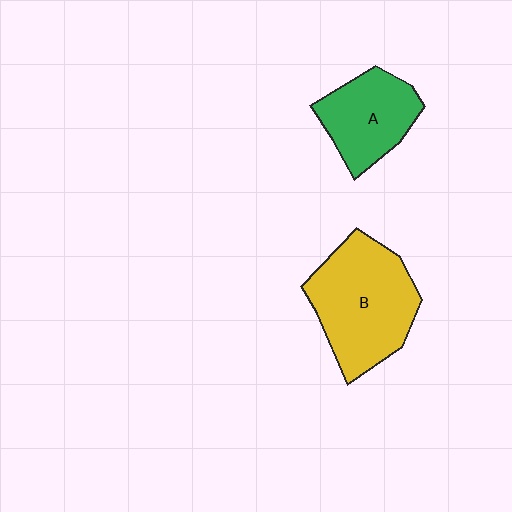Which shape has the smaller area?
Shape A (green).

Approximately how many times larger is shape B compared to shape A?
Approximately 1.5 times.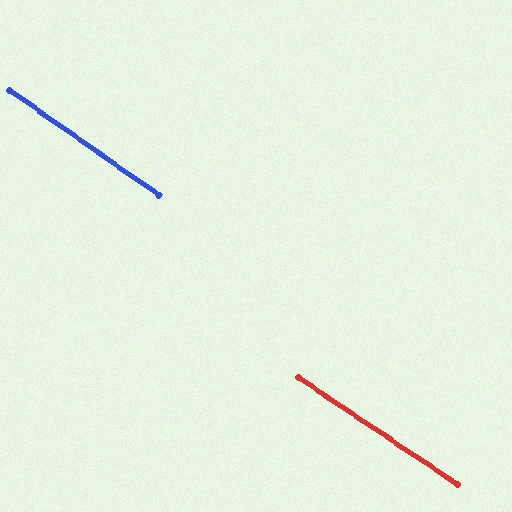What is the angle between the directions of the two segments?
Approximately 1 degree.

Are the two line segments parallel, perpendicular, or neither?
Parallel — their directions differ by only 1.2°.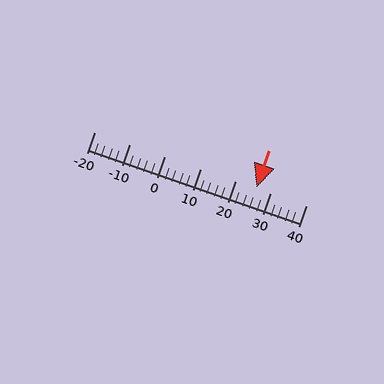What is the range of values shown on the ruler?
The ruler shows values from -20 to 40.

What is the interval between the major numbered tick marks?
The major tick marks are spaced 10 units apart.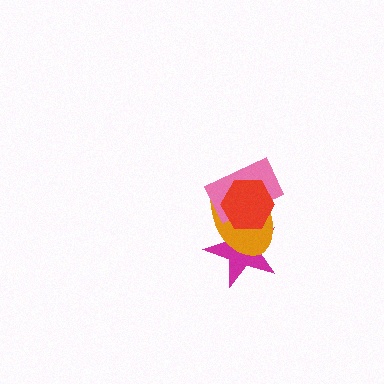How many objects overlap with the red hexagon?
3 objects overlap with the red hexagon.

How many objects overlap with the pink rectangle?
3 objects overlap with the pink rectangle.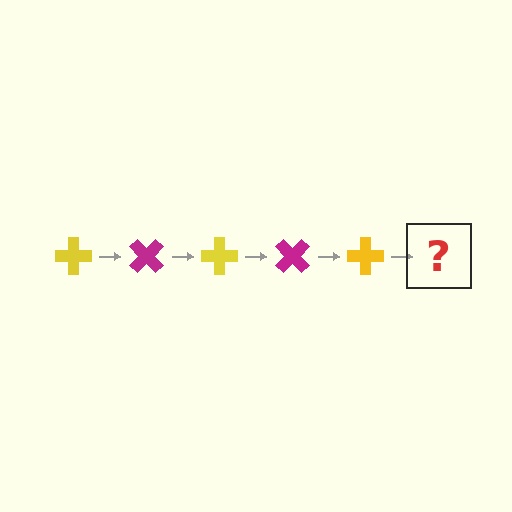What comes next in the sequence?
The next element should be a magenta cross, rotated 225 degrees from the start.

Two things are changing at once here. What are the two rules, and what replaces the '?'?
The two rules are that it rotates 45 degrees each step and the color cycles through yellow and magenta. The '?' should be a magenta cross, rotated 225 degrees from the start.